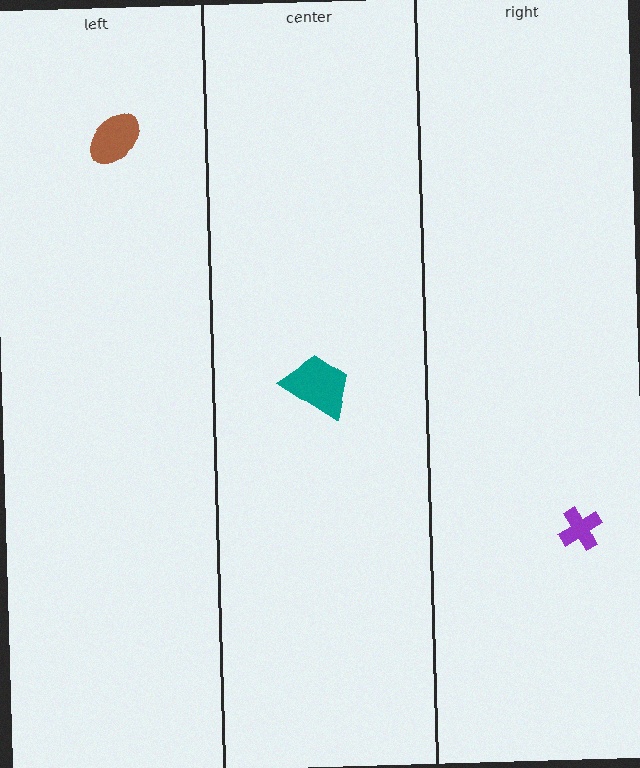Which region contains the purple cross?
The right region.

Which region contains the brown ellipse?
The left region.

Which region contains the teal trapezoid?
The center region.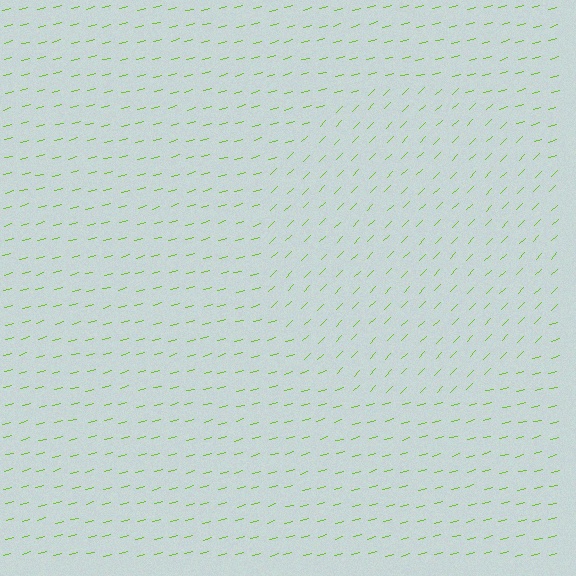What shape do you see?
I see a circle.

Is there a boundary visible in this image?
Yes, there is a texture boundary formed by a change in line orientation.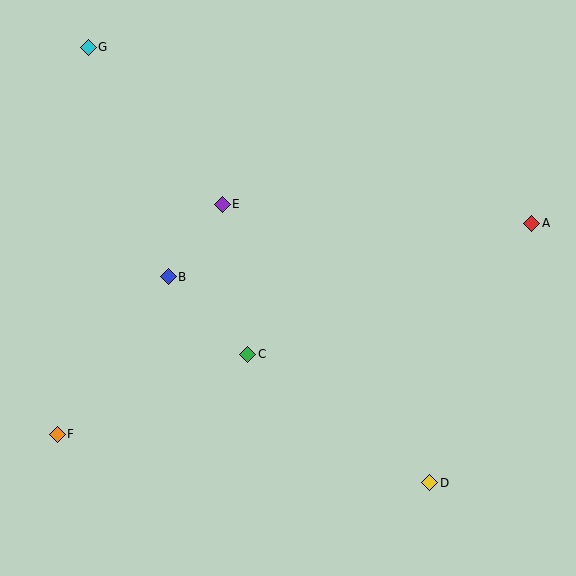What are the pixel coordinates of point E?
Point E is at (222, 204).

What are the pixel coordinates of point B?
Point B is at (168, 277).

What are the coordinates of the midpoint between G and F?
The midpoint between G and F is at (73, 241).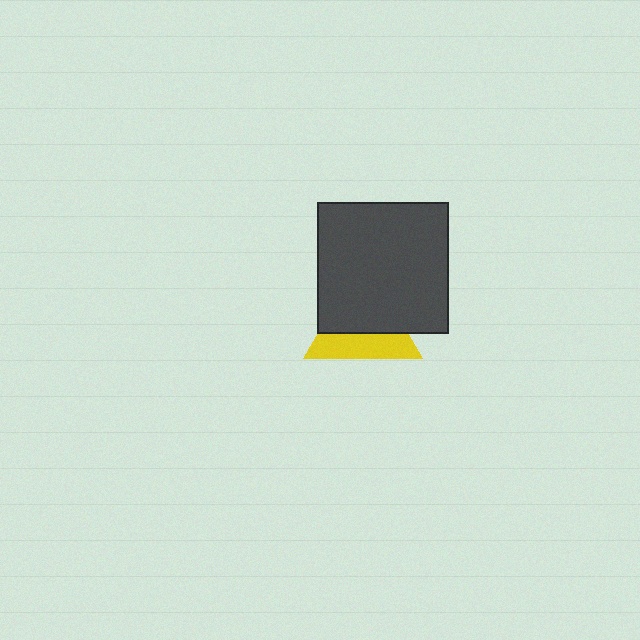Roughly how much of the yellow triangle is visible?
A small part of it is visible (roughly 44%).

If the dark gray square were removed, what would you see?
You would see the complete yellow triangle.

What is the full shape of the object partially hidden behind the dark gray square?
The partially hidden object is a yellow triangle.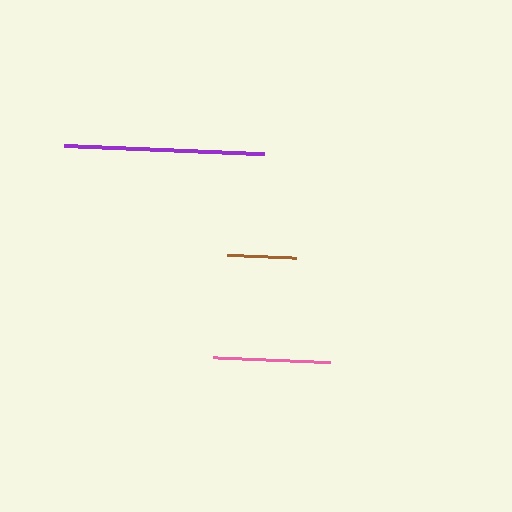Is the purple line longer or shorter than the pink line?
The purple line is longer than the pink line.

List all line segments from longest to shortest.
From longest to shortest: purple, pink, brown.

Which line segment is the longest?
The purple line is the longest at approximately 200 pixels.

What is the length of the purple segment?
The purple segment is approximately 200 pixels long.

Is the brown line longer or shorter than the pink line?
The pink line is longer than the brown line.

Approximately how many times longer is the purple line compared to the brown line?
The purple line is approximately 2.9 times the length of the brown line.